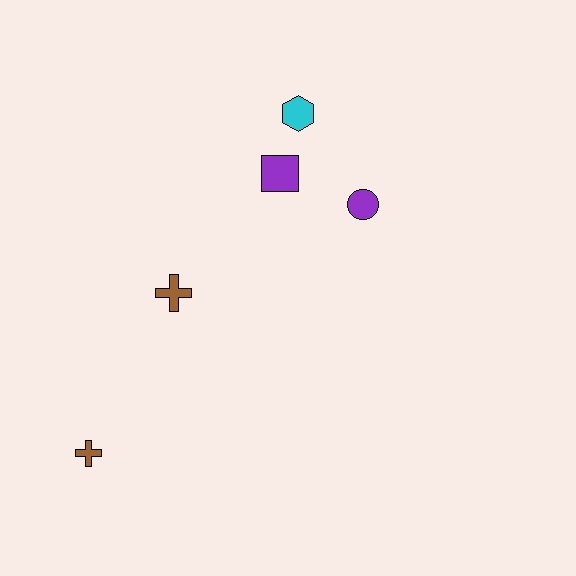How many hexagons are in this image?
There is 1 hexagon.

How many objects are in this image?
There are 5 objects.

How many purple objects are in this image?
There are 2 purple objects.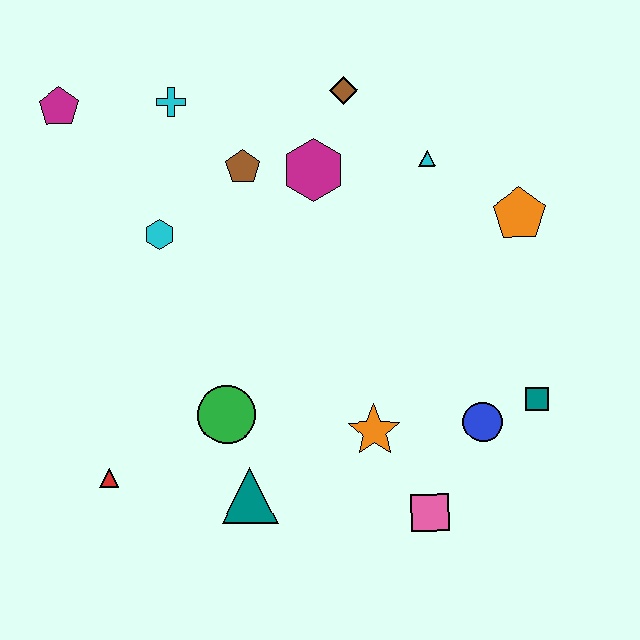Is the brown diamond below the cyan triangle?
No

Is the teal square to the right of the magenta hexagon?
Yes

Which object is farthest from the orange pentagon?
The red triangle is farthest from the orange pentagon.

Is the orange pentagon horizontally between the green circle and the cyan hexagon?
No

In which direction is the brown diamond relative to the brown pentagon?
The brown diamond is to the right of the brown pentagon.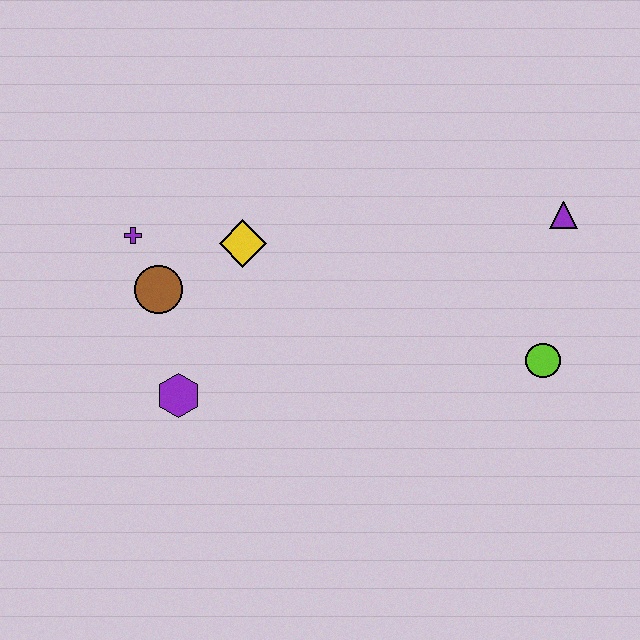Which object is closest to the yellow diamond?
The brown circle is closest to the yellow diamond.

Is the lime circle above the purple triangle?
No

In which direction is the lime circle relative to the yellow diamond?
The lime circle is to the right of the yellow diamond.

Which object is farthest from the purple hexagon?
The purple triangle is farthest from the purple hexagon.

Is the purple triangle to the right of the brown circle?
Yes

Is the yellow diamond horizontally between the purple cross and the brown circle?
No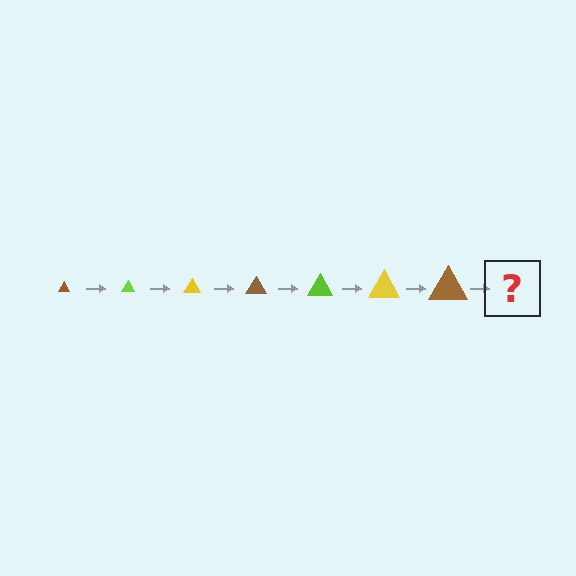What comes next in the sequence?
The next element should be a lime triangle, larger than the previous one.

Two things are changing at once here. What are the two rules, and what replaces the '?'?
The two rules are that the triangle grows larger each step and the color cycles through brown, lime, and yellow. The '?' should be a lime triangle, larger than the previous one.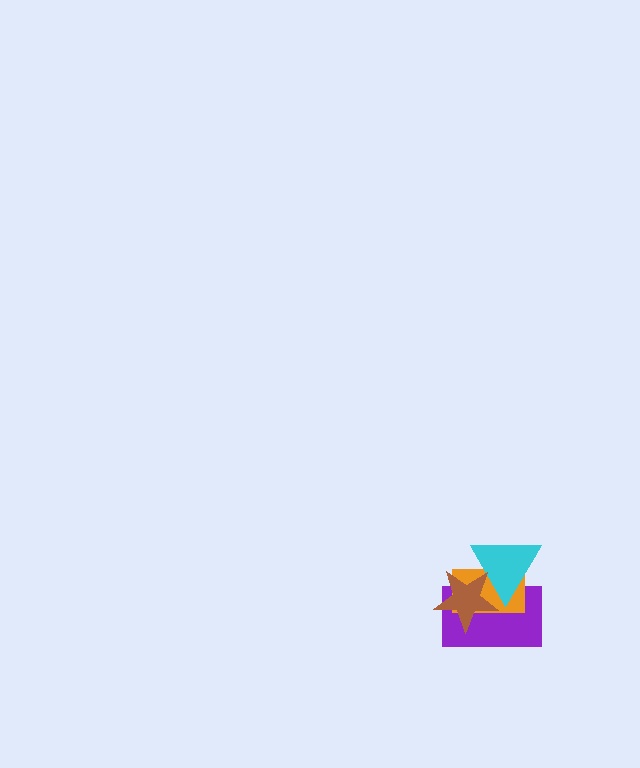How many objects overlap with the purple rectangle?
3 objects overlap with the purple rectangle.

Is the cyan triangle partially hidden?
Yes, it is partially covered by another shape.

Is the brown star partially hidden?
No, no other shape covers it.